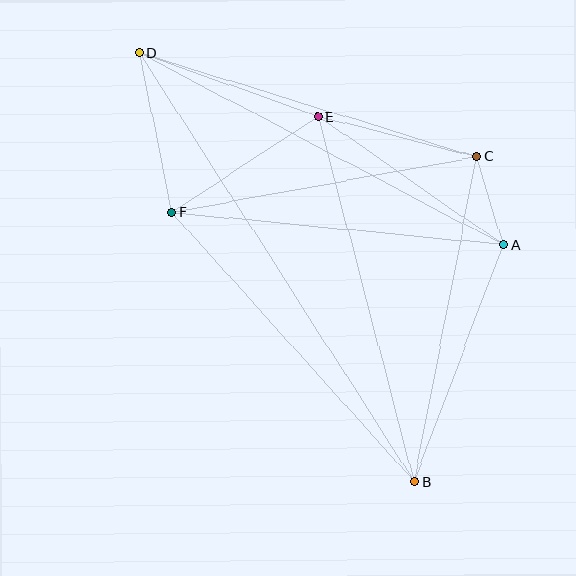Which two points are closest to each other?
Points A and C are closest to each other.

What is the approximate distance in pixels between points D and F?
The distance between D and F is approximately 163 pixels.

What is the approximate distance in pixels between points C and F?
The distance between C and F is approximately 310 pixels.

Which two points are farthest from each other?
Points B and D are farthest from each other.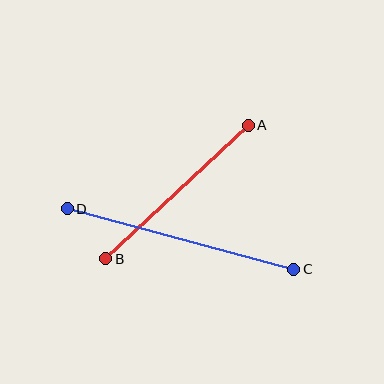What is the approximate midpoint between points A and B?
The midpoint is at approximately (177, 192) pixels.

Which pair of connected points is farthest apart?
Points C and D are farthest apart.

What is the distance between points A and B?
The distance is approximately 195 pixels.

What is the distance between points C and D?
The distance is approximately 234 pixels.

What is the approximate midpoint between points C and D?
The midpoint is at approximately (181, 239) pixels.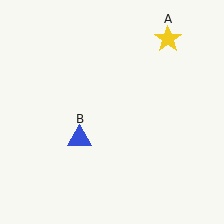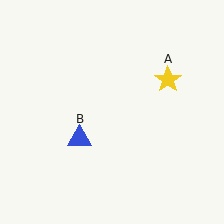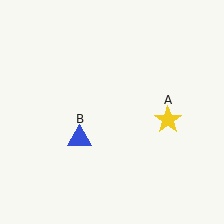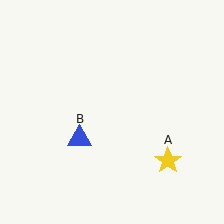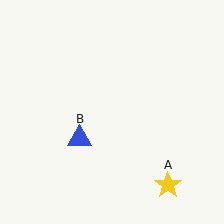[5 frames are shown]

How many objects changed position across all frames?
1 object changed position: yellow star (object A).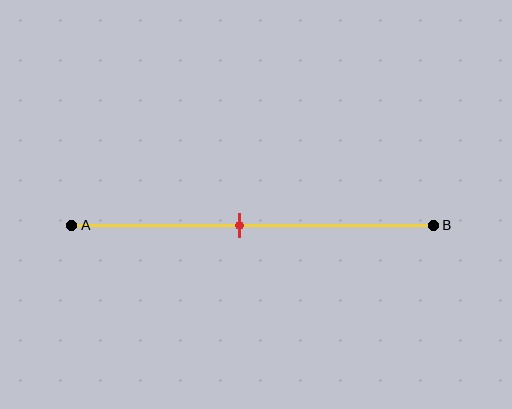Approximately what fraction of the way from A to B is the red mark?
The red mark is approximately 45% of the way from A to B.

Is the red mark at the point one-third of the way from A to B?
No, the mark is at about 45% from A, not at the 33% one-third point.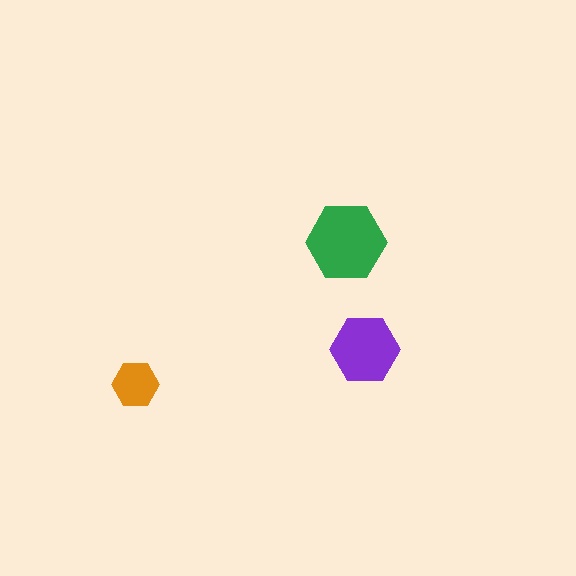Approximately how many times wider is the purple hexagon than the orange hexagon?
About 1.5 times wider.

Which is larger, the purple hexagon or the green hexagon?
The green one.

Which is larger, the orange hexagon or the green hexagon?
The green one.